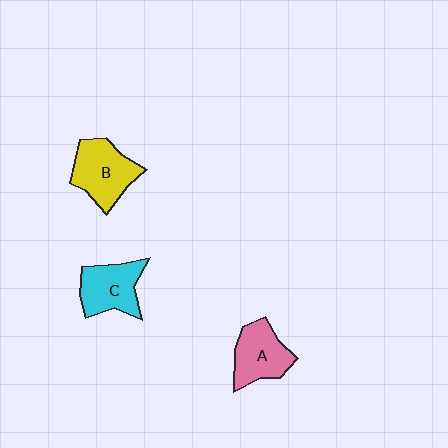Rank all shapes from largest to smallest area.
From largest to smallest: B (yellow), C (cyan), A (pink).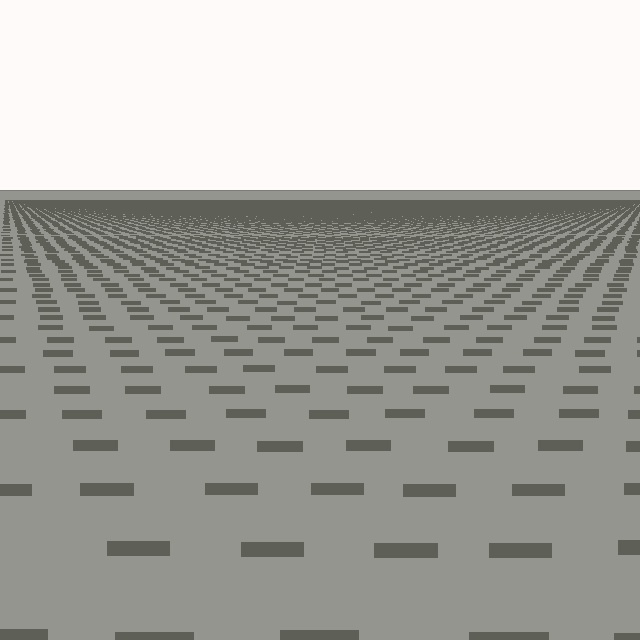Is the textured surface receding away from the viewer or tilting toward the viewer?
The surface is receding away from the viewer. Texture elements get smaller and denser toward the top.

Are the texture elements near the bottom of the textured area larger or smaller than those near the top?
Larger. Near the bottom, elements are closer to the viewer and appear at a bigger on-screen size.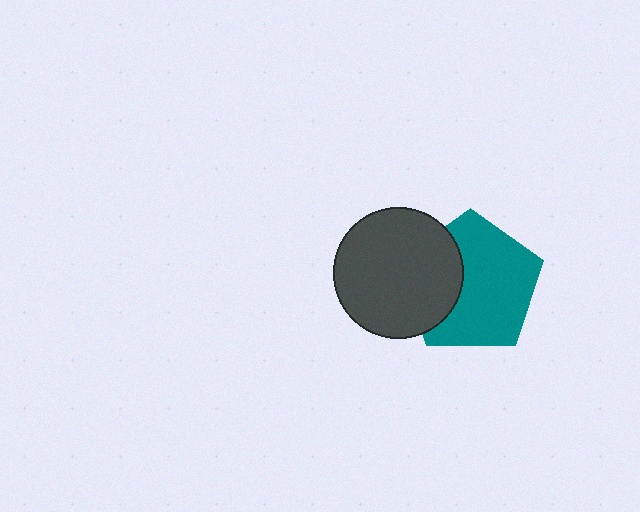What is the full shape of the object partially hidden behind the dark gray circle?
The partially hidden object is a teal pentagon.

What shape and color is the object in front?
The object in front is a dark gray circle.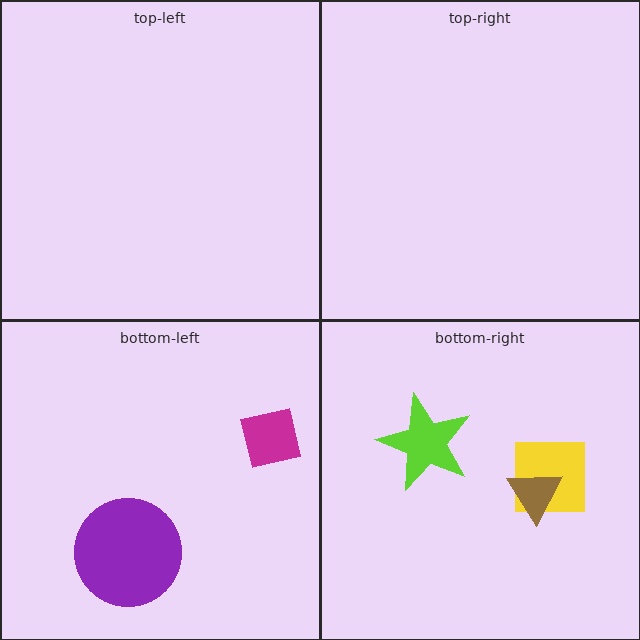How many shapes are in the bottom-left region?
2.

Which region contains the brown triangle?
The bottom-right region.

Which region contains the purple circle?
The bottom-left region.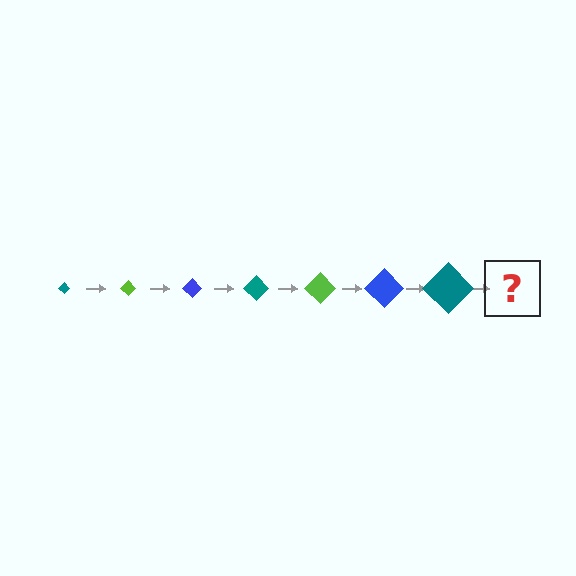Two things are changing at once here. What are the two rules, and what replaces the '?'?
The two rules are that the diamond grows larger each step and the color cycles through teal, lime, and blue. The '?' should be a lime diamond, larger than the previous one.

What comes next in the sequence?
The next element should be a lime diamond, larger than the previous one.